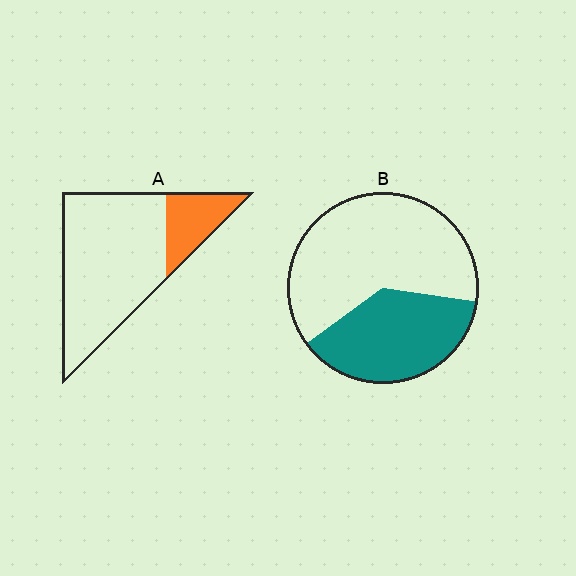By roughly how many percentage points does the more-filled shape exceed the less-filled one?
By roughly 15 percentage points (B over A).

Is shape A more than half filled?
No.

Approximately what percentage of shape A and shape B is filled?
A is approximately 20% and B is approximately 40%.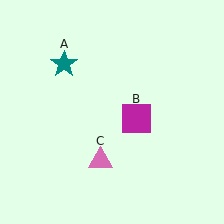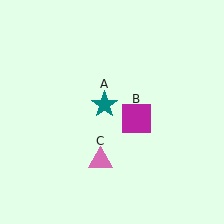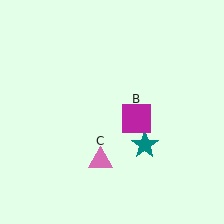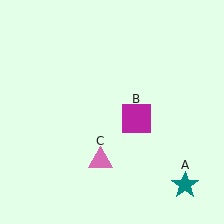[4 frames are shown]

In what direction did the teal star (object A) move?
The teal star (object A) moved down and to the right.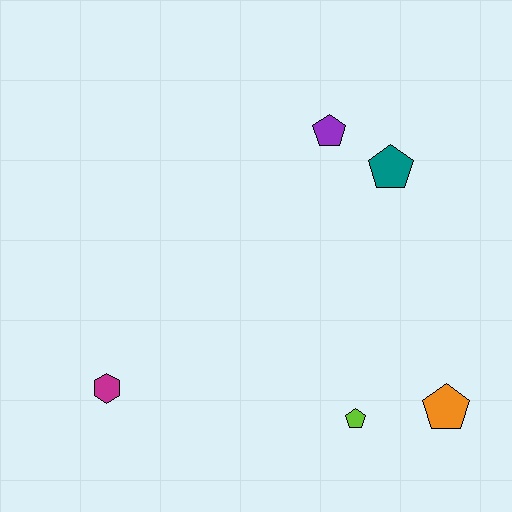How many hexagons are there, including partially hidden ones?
There is 1 hexagon.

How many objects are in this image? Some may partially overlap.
There are 5 objects.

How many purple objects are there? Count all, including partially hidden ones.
There is 1 purple object.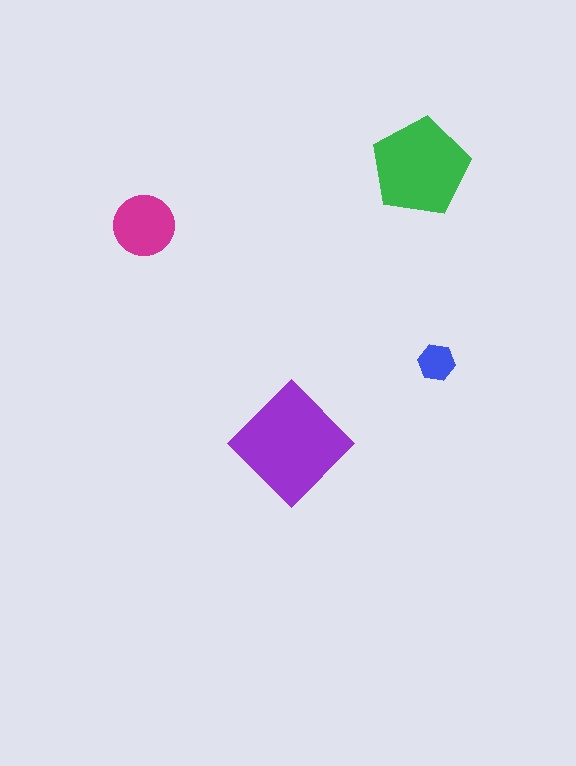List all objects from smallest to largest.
The blue hexagon, the magenta circle, the green pentagon, the purple diamond.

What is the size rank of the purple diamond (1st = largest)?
1st.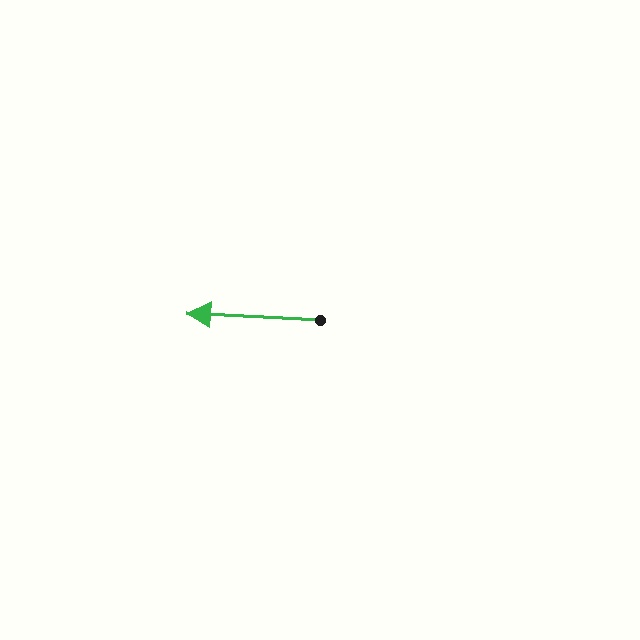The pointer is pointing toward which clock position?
Roughly 9 o'clock.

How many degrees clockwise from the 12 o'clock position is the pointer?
Approximately 273 degrees.